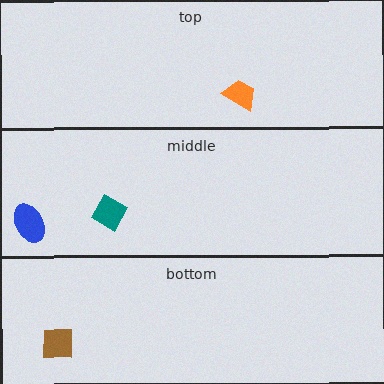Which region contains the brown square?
The bottom region.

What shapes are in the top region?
The orange trapezoid.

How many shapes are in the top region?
1.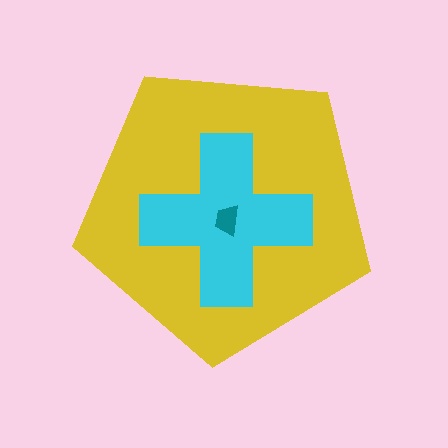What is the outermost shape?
The yellow pentagon.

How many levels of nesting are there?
3.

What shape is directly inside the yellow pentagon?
The cyan cross.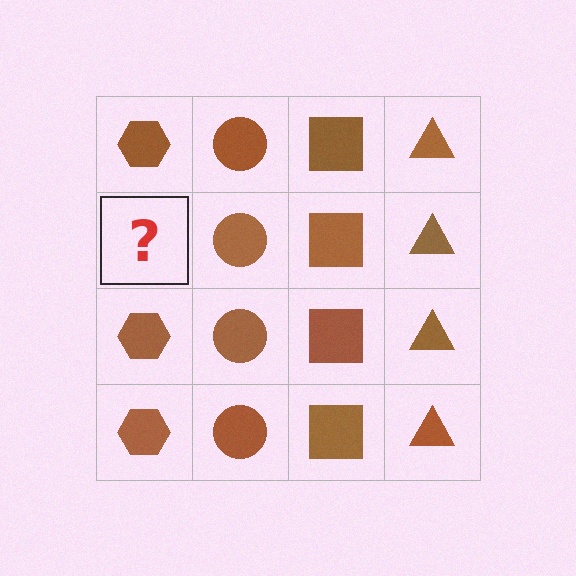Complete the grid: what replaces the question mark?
The question mark should be replaced with a brown hexagon.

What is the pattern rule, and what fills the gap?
The rule is that each column has a consistent shape. The gap should be filled with a brown hexagon.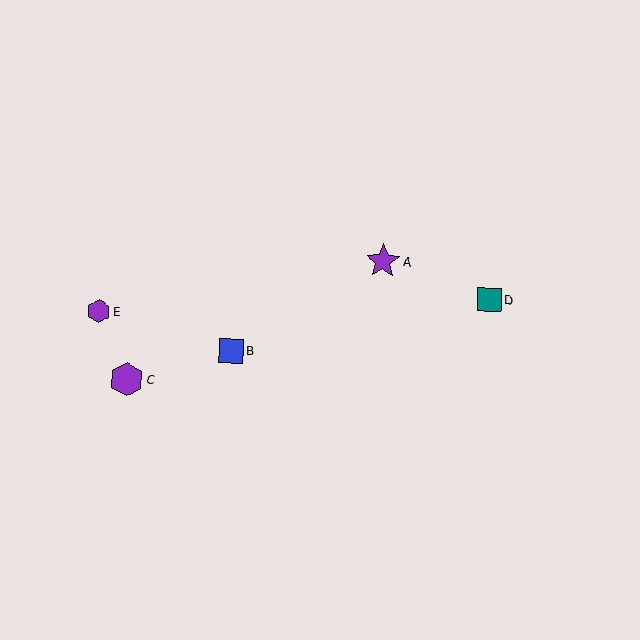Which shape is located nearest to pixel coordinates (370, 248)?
The purple star (labeled A) at (383, 261) is nearest to that location.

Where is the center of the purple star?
The center of the purple star is at (383, 261).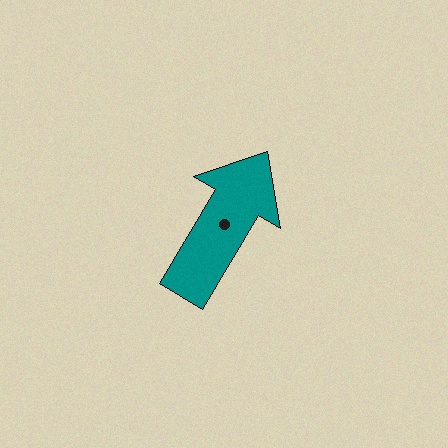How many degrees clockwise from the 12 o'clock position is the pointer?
Approximately 31 degrees.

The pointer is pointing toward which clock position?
Roughly 1 o'clock.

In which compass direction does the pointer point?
Northeast.